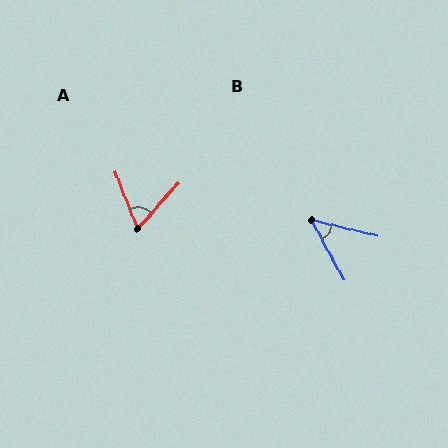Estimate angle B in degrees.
Approximately 48 degrees.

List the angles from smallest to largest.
B (48°), A (64°).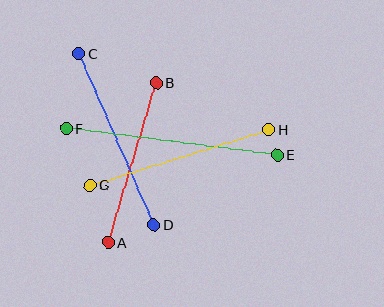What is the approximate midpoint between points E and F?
The midpoint is at approximately (172, 142) pixels.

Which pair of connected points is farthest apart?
Points E and F are farthest apart.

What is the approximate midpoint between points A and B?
The midpoint is at approximately (132, 162) pixels.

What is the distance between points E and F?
The distance is approximately 213 pixels.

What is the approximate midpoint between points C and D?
The midpoint is at approximately (116, 139) pixels.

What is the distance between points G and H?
The distance is approximately 188 pixels.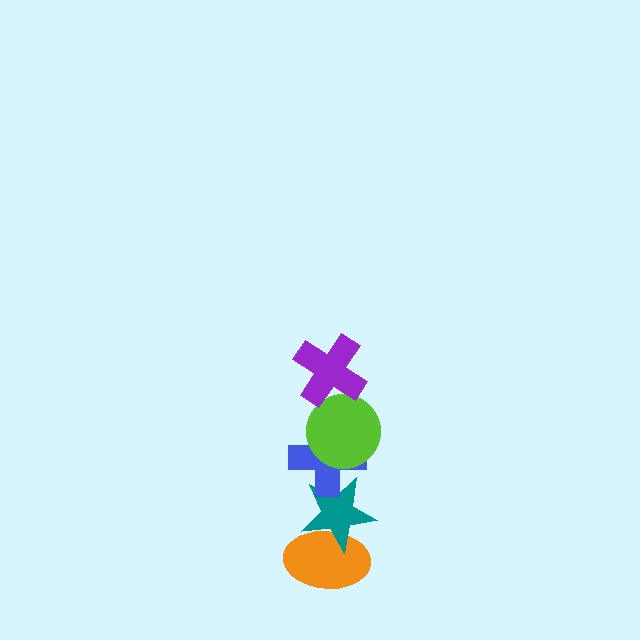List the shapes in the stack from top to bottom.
From top to bottom: the purple cross, the lime circle, the blue cross, the teal star, the orange ellipse.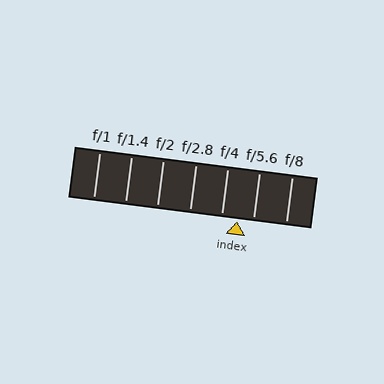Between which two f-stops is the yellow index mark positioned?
The index mark is between f/4 and f/5.6.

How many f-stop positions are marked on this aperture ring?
There are 7 f-stop positions marked.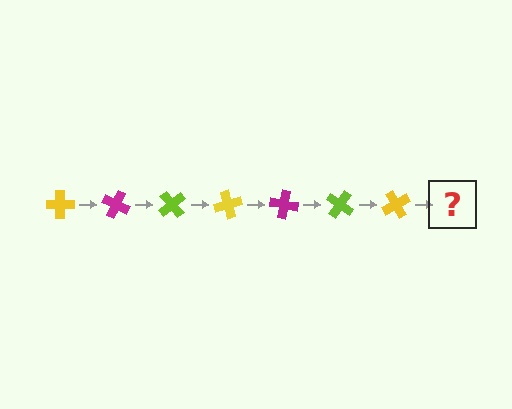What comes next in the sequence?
The next element should be a magenta cross, rotated 175 degrees from the start.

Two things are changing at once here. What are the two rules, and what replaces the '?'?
The two rules are that it rotates 25 degrees each step and the color cycles through yellow, magenta, and lime. The '?' should be a magenta cross, rotated 175 degrees from the start.